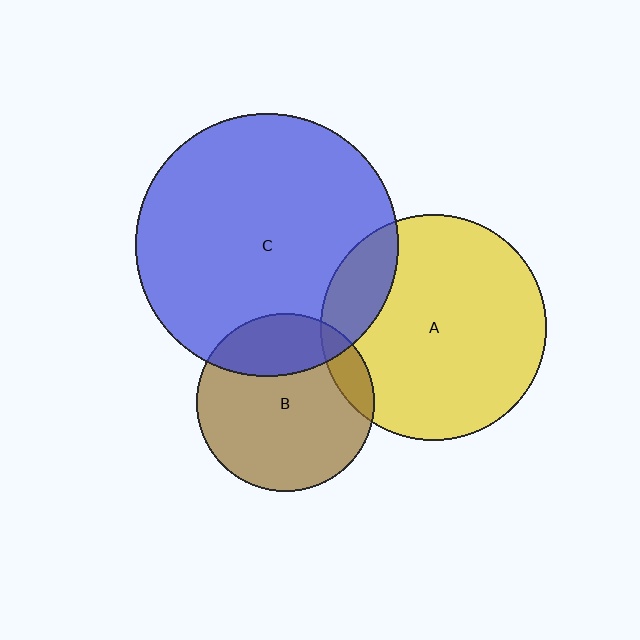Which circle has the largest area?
Circle C (blue).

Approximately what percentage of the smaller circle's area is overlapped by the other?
Approximately 10%.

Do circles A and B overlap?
Yes.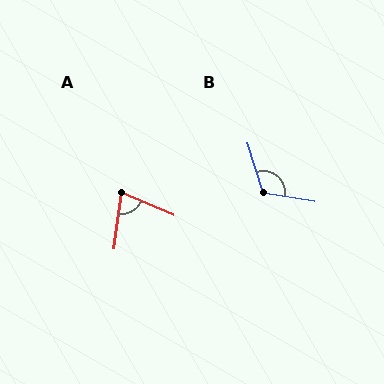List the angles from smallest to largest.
A (74°), B (116°).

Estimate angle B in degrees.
Approximately 116 degrees.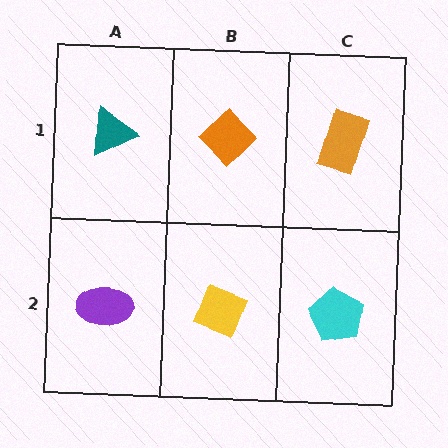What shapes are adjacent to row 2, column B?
An orange diamond (row 1, column B), a purple ellipse (row 2, column A), a cyan pentagon (row 2, column C).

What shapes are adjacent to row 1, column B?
A yellow diamond (row 2, column B), a teal triangle (row 1, column A), an orange rectangle (row 1, column C).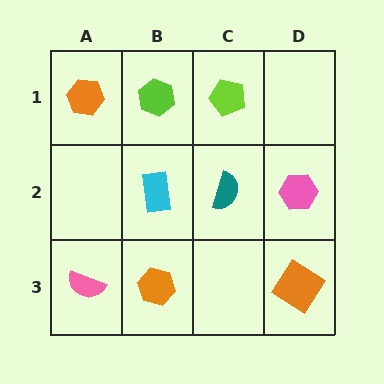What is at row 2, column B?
A cyan rectangle.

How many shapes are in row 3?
3 shapes.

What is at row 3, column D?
An orange diamond.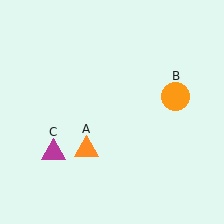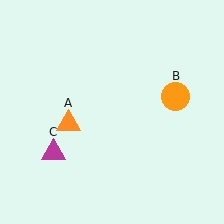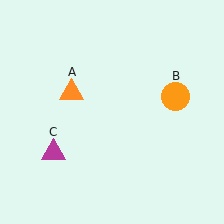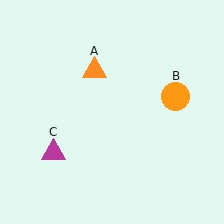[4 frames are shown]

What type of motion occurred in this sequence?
The orange triangle (object A) rotated clockwise around the center of the scene.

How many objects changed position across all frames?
1 object changed position: orange triangle (object A).